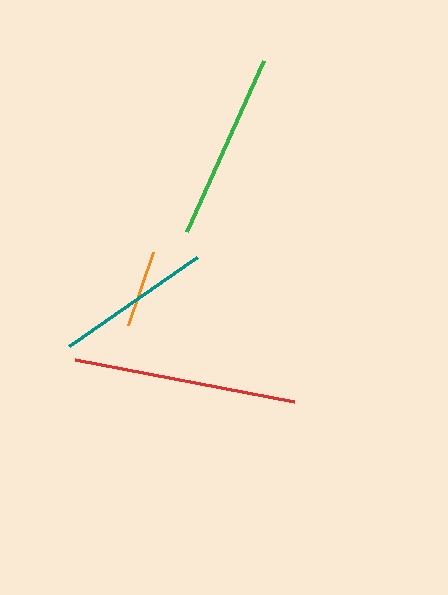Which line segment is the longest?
The red line is the longest at approximately 223 pixels.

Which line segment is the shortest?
The orange line is the shortest at approximately 77 pixels.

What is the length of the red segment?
The red segment is approximately 223 pixels long.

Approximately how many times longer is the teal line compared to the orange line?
The teal line is approximately 2.0 times the length of the orange line.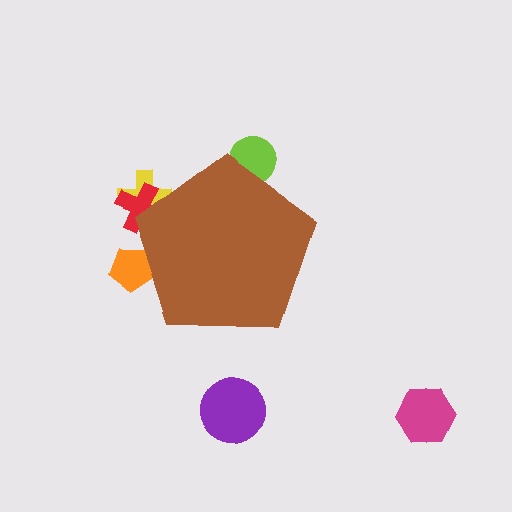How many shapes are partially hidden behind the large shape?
4 shapes are partially hidden.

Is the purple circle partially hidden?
No, the purple circle is fully visible.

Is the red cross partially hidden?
Yes, the red cross is partially hidden behind the brown pentagon.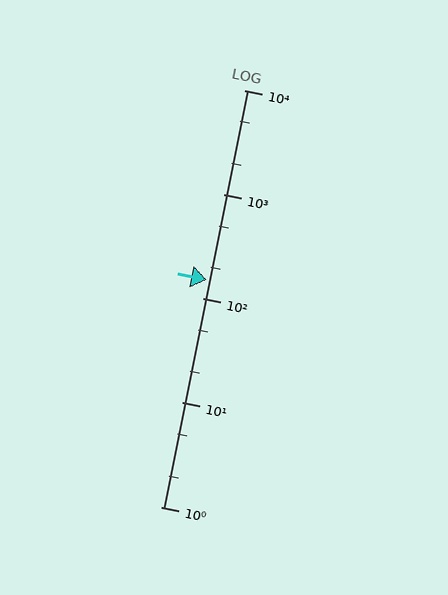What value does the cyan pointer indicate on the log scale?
The pointer indicates approximately 150.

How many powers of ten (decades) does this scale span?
The scale spans 4 decades, from 1 to 10000.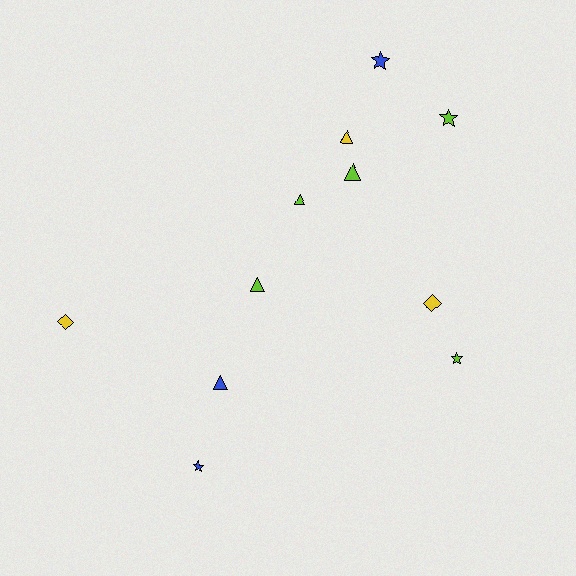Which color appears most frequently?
Lime, with 5 objects.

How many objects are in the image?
There are 11 objects.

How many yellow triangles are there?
There is 1 yellow triangle.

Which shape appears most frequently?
Triangle, with 5 objects.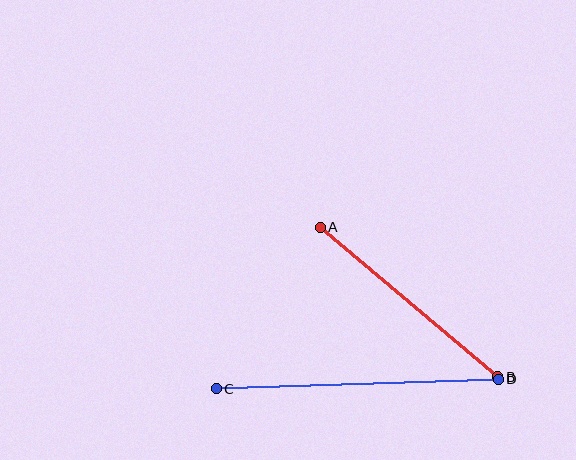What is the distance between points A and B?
The distance is approximately 232 pixels.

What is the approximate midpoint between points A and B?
The midpoint is at approximately (409, 302) pixels.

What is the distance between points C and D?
The distance is approximately 282 pixels.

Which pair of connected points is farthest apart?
Points C and D are farthest apart.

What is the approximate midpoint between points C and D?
The midpoint is at approximately (357, 384) pixels.